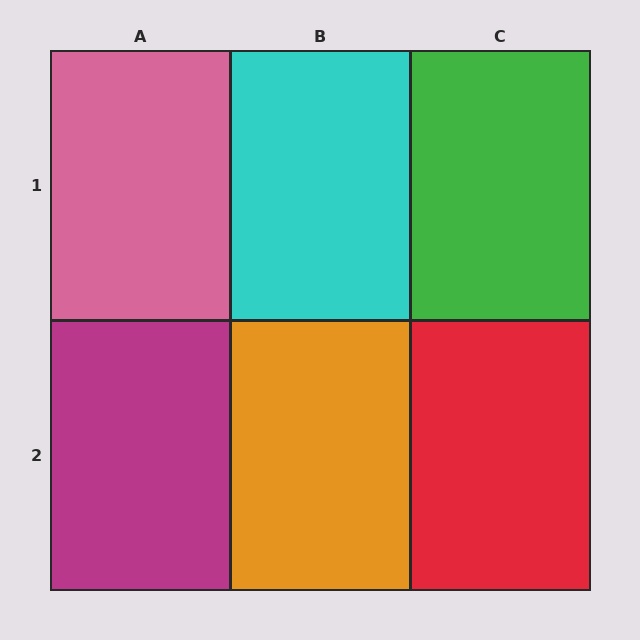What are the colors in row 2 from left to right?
Magenta, orange, red.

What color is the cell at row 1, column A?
Pink.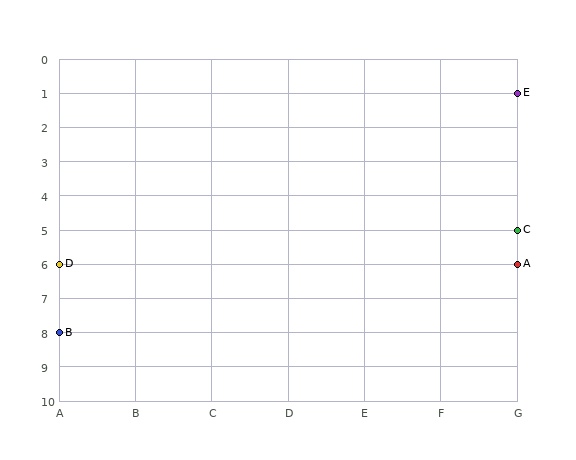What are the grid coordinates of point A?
Point A is at grid coordinates (G, 6).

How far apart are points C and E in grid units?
Points C and E are 4 rows apart.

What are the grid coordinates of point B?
Point B is at grid coordinates (A, 8).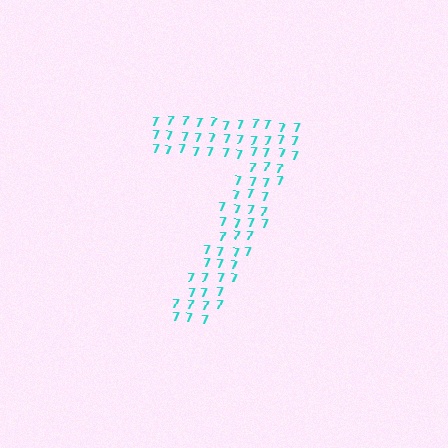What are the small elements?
The small elements are digit 7's.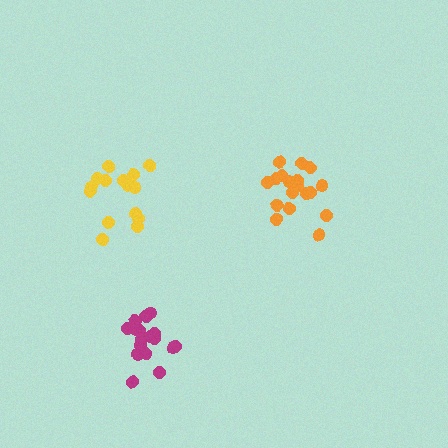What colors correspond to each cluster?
The clusters are colored: orange, yellow, magenta.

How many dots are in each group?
Group 1: 18 dots, Group 2: 15 dots, Group 3: 17 dots (50 total).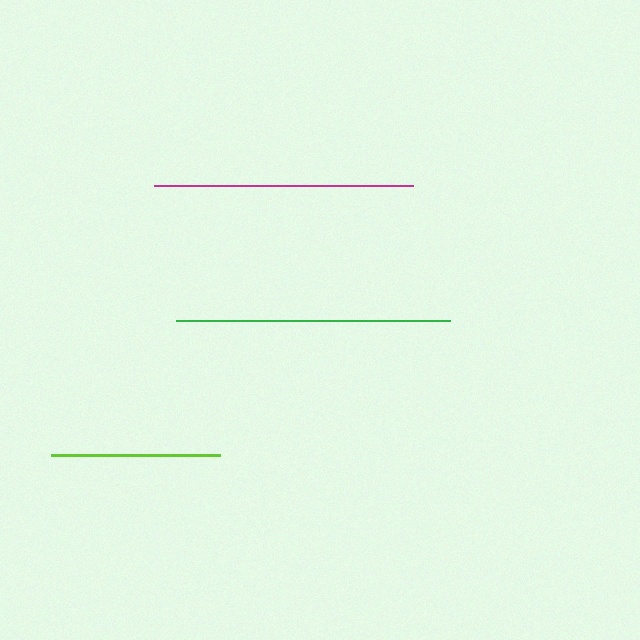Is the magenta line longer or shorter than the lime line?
The magenta line is longer than the lime line.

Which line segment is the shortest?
The lime line is the shortest at approximately 169 pixels.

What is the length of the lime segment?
The lime segment is approximately 169 pixels long.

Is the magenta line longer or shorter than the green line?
The green line is longer than the magenta line.